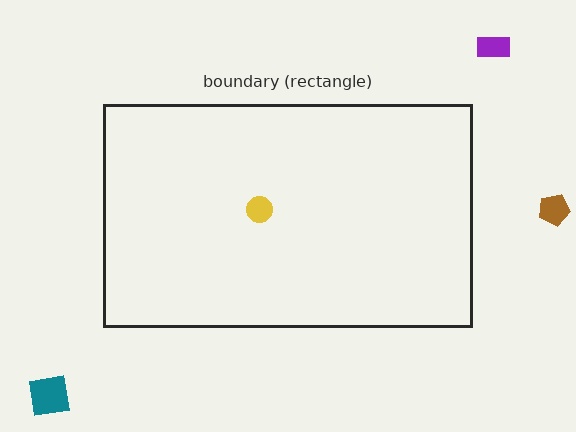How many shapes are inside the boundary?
1 inside, 3 outside.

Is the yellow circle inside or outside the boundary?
Inside.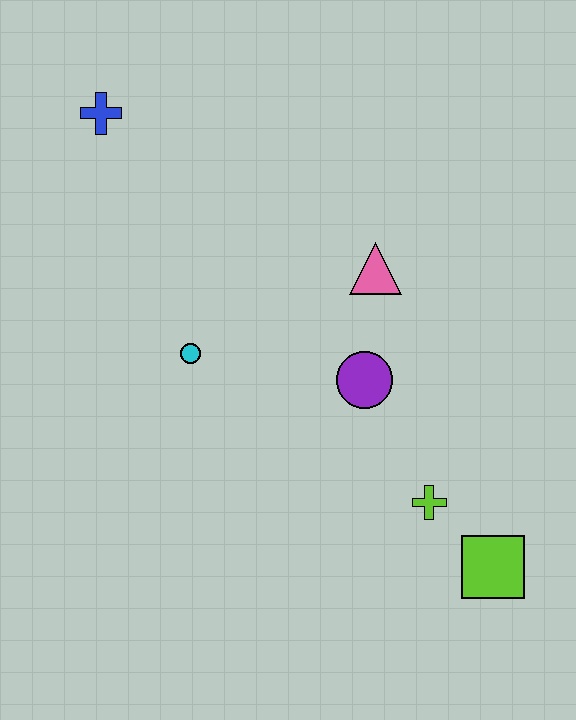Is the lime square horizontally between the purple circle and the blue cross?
No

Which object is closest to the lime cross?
The lime square is closest to the lime cross.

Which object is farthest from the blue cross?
The lime square is farthest from the blue cross.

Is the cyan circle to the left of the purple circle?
Yes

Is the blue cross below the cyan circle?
No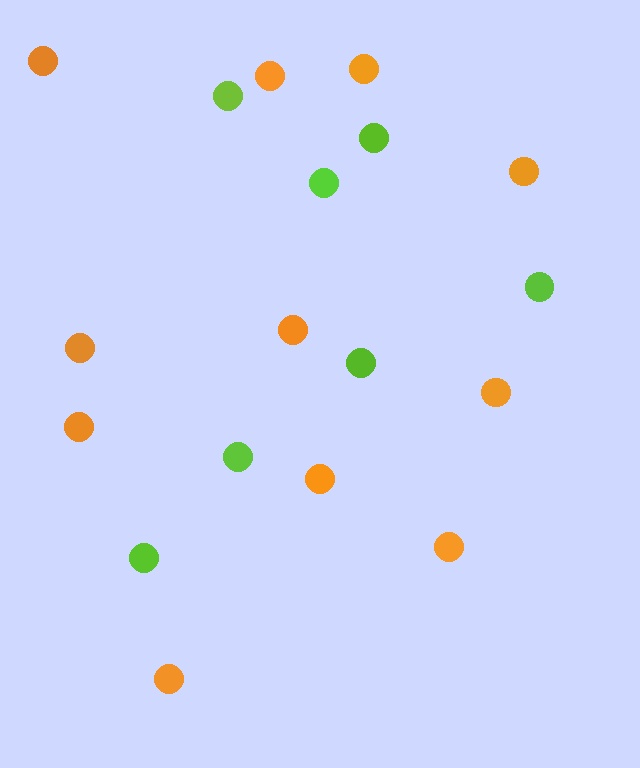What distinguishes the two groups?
There are 2 groups: one group of lime circles (7) and one group of orange circles (11).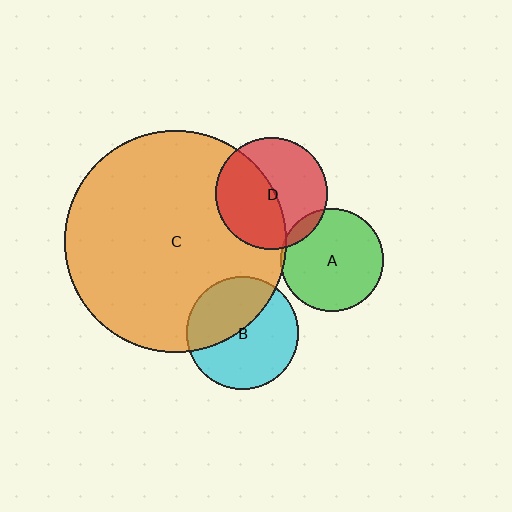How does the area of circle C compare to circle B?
Approximately 3.9 times.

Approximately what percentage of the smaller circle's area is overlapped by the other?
Approximately 10%.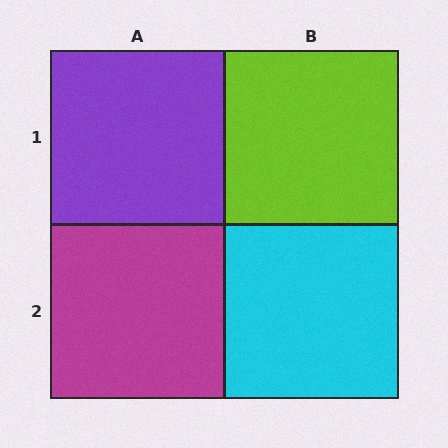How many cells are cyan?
1 cell is cyan.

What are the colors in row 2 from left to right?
Magenta, cyan.